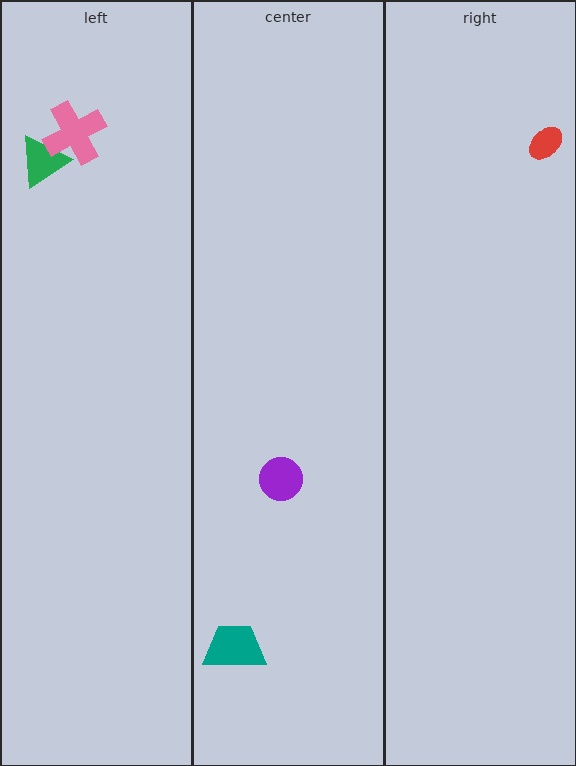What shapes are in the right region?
The red ellipse.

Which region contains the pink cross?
The left region.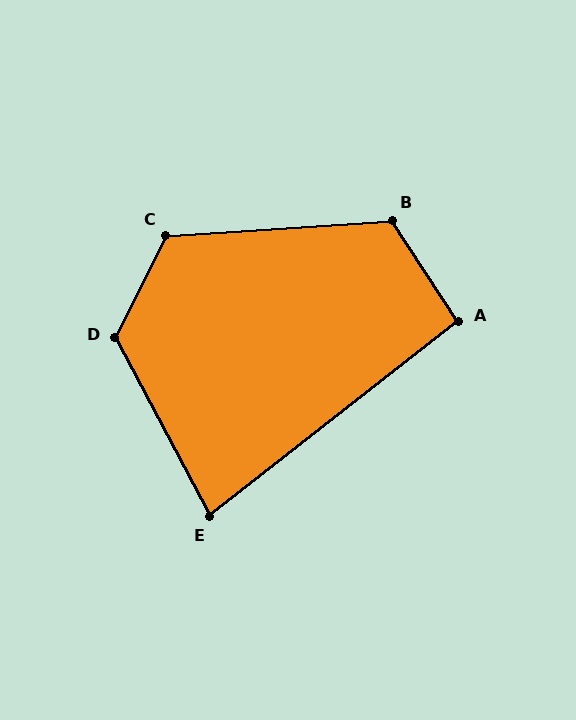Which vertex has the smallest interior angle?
E, at approximately 80 degrees.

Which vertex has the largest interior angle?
D, at approximately 126 degrees.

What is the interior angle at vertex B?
Approximately 119 degrees (obtuse).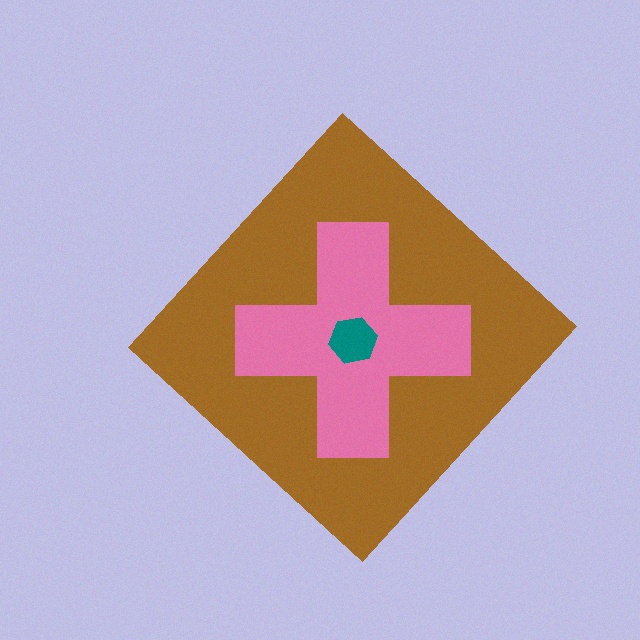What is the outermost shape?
The brown diamond.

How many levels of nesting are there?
3.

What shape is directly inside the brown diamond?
The pink cross.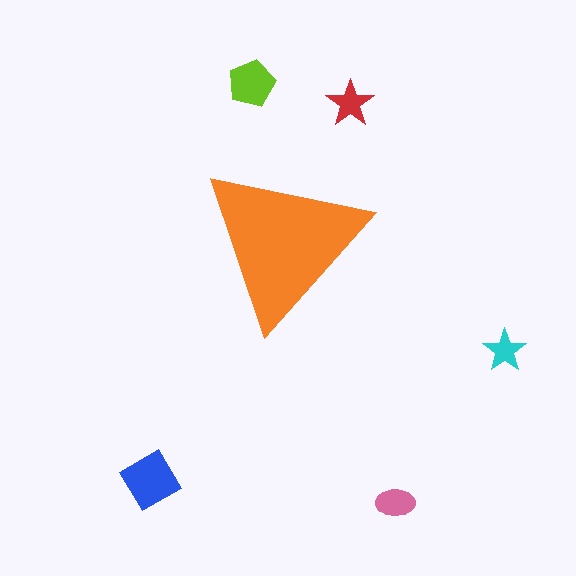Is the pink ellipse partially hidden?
No, the pink ellipse is fully visible.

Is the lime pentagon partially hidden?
No, the lime pentagon is fully visible.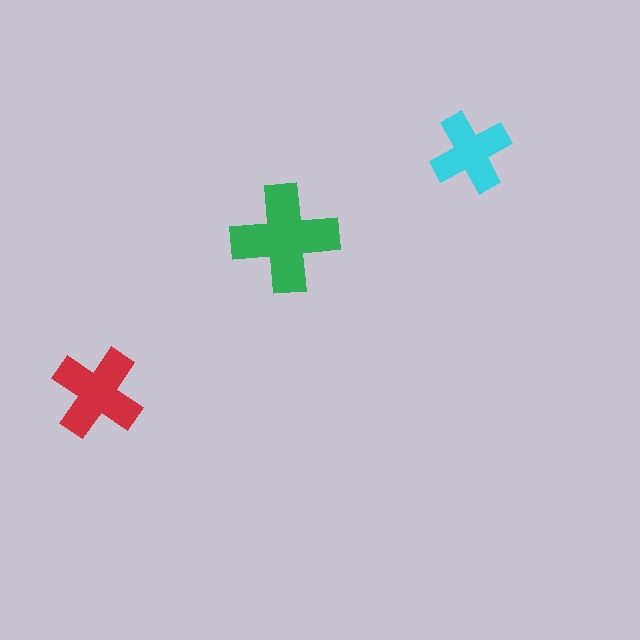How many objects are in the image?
There are 3 objects in the image.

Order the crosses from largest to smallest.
the green one, the red one, the cyan one.